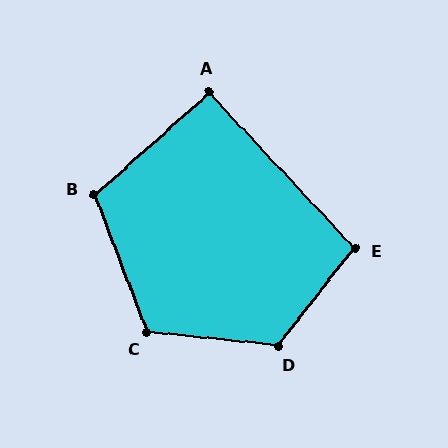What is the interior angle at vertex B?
Approximately 111 degrees (obtuse).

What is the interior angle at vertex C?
Approximately 117 degrees (obtuse).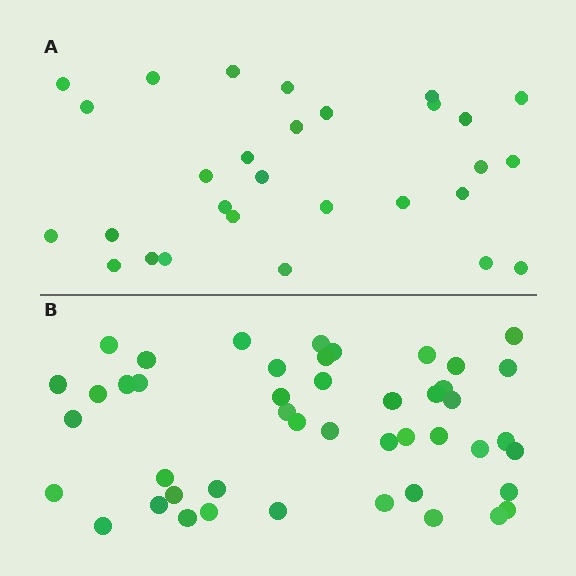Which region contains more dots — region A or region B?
Region B (the bottom region) has more dots.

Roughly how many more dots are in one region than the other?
Region B has approximately 15 more dots than region A.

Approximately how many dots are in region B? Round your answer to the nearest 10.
About 50 dots. (The exact count is 46, which rounds to 50.)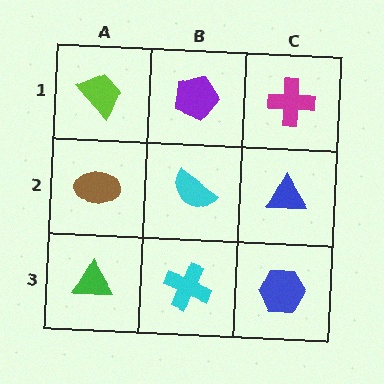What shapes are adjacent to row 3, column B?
A cyan semicircle (row 2, column B), a green triangle (row 3, column A), a blue hexagon (row 3, column C).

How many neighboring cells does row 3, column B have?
3.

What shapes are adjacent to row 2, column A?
A lime trapezoid (row 1, column A), a green triangle (row 3, column A), a cyan semicircle (row 2, column B).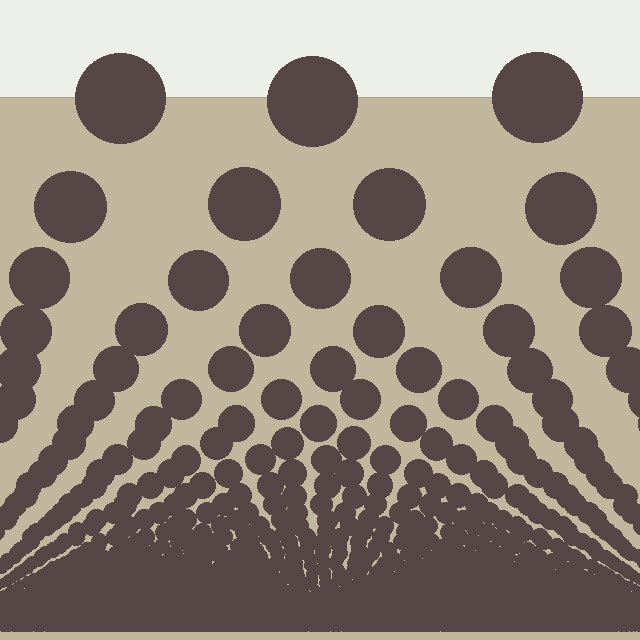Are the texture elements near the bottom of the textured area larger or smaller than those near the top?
Smaller. The gradient is inverted — elements near the bottom are smaller and denser.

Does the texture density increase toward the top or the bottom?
Density increases toward the bottom.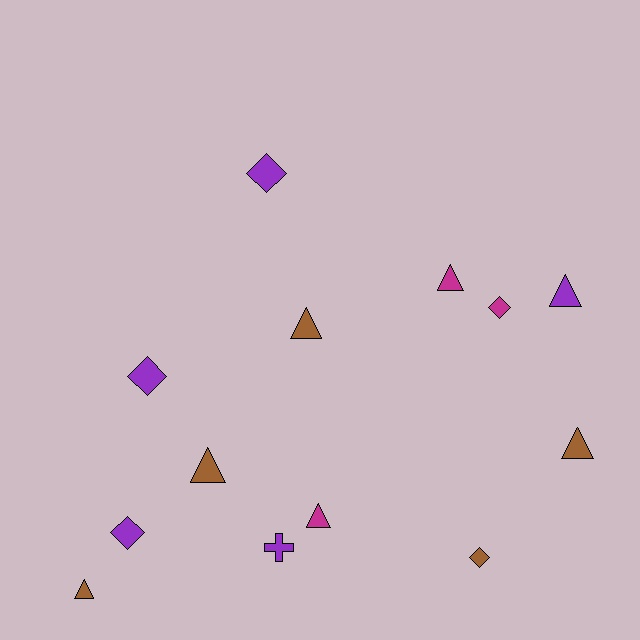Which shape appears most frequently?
Triangle, with 7 objects.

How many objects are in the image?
There are 13 objects.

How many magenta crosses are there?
There are no magenta crosses.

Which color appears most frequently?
Purple, with 5 objects.